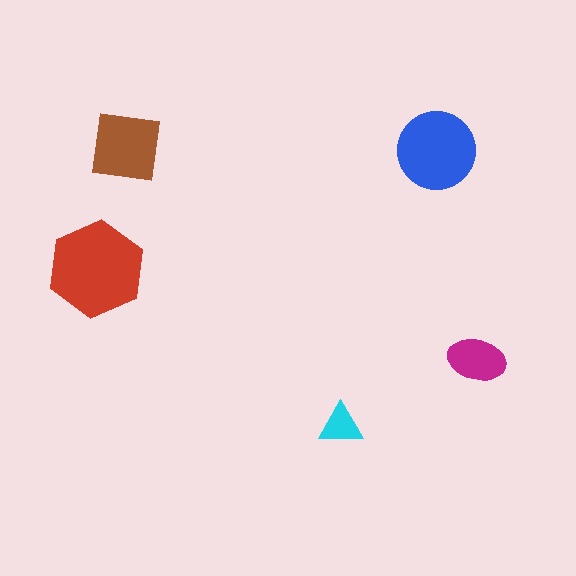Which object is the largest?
The red hexagon.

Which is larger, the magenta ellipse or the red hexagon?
The red hexagon.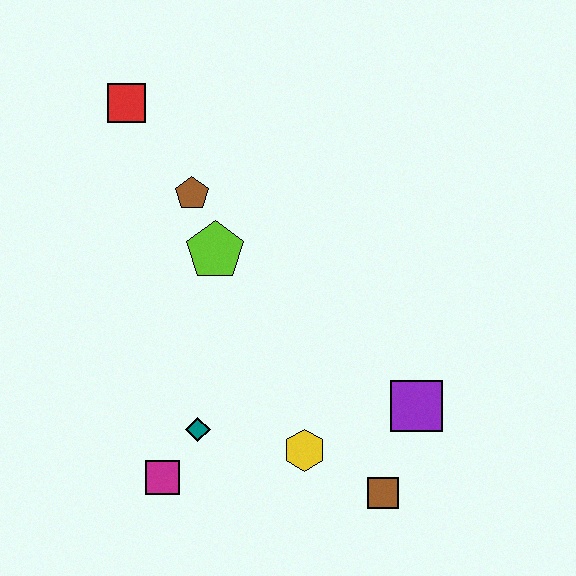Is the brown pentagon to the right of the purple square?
No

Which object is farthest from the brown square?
The red square is farthest from the brown square.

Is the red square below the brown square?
No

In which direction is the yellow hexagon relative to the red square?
The yellow hexagon is below the red square.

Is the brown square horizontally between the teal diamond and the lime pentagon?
No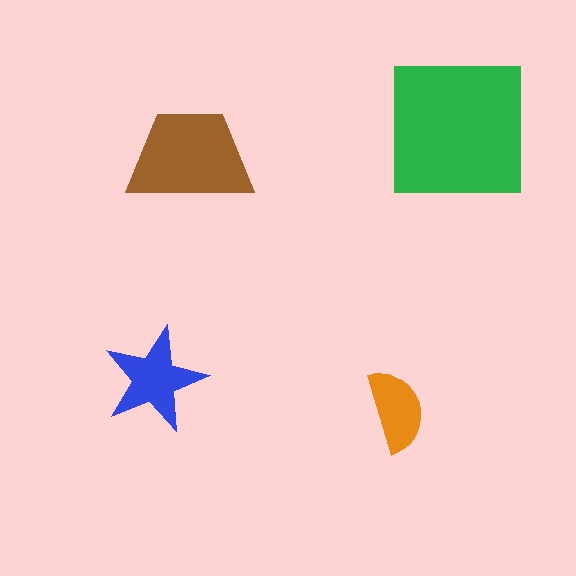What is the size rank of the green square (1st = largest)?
1st.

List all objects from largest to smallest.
The green square, the brown trapezoid, the blue star, the orange semicircle.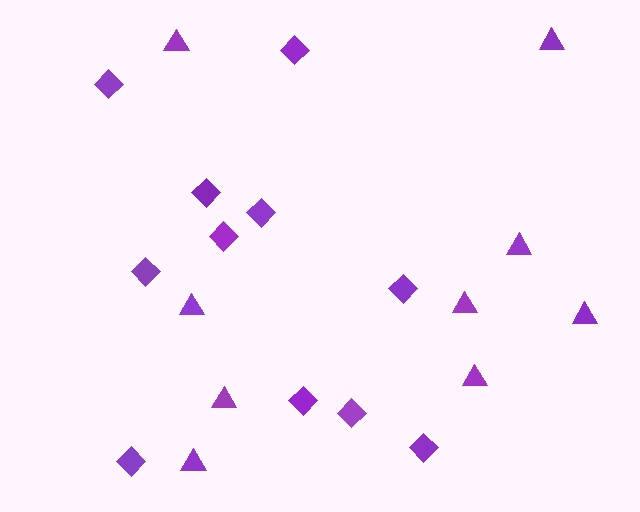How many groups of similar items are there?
There are 2 groups: one group of triangles (9) and one group of diamonds (11).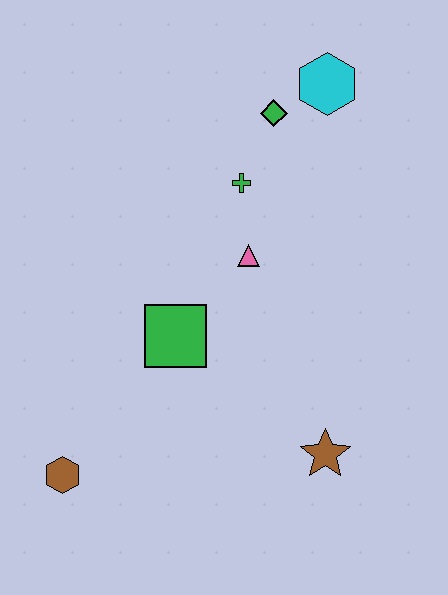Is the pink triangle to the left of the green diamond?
Yes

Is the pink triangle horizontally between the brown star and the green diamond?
No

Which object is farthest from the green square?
The cyan hexagon is farthest from the green square.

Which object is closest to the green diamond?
The cyan hexagon is closest to the green diamond.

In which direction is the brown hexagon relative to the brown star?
The brown hexagon is to the left of the brown star.